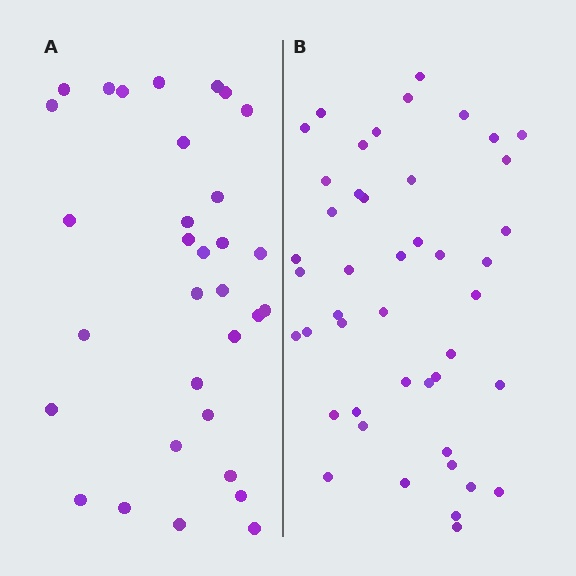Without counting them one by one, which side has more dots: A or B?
Region B (the right region) has more dots.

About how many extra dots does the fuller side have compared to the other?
Region B has approximately 15 more dots than region A.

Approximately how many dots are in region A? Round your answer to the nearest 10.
About 30 dots. (The exact count is 32, which rounds to 30.)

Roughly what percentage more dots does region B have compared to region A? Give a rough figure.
About 40% more.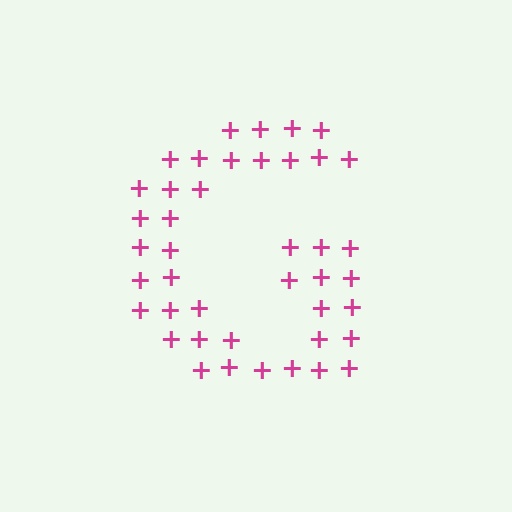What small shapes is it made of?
It is made of small plus signs.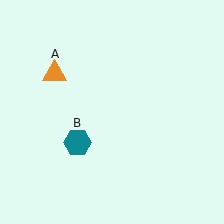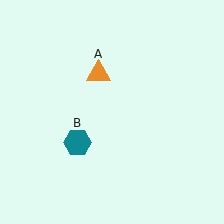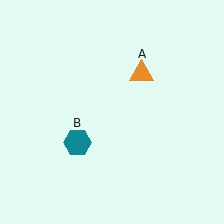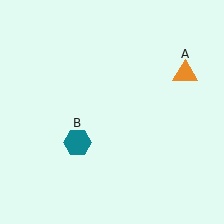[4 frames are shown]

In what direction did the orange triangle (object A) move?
The orange triangle (object A) moved right.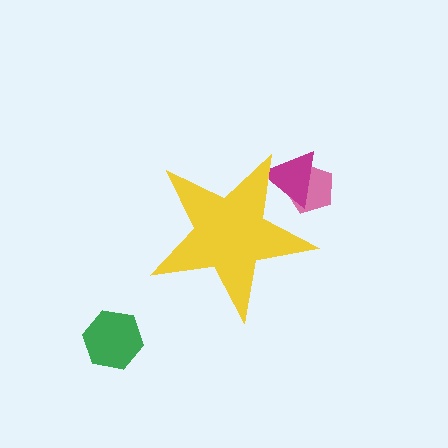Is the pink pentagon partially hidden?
Yes, the pink pentagon is partially hidden behind the yellow star.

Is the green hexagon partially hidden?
No, the green hexagon is fully visible.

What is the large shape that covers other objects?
A yellow star.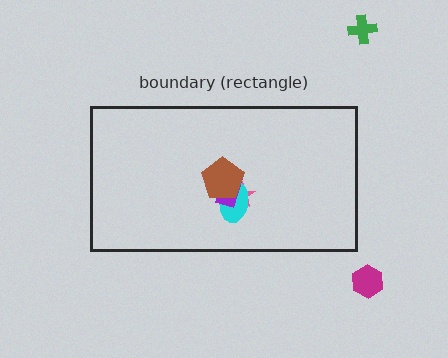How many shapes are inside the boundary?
4 inside, 2 outside.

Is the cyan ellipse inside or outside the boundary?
Inside.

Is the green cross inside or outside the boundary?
Outside.